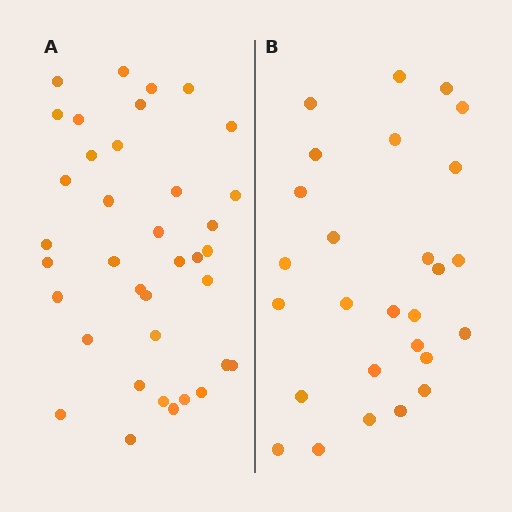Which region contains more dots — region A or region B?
Region A (the left region) has more dots.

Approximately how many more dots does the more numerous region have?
Region A has roughly 10 or so more dots than region B.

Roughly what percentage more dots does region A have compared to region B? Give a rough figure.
About 35% more.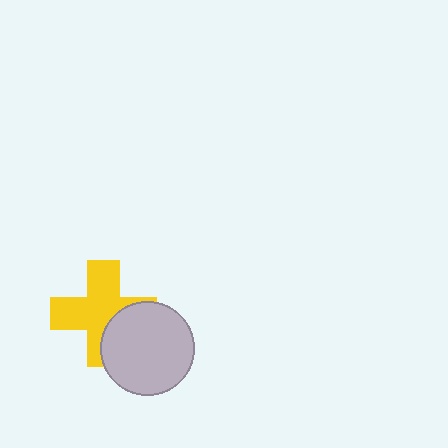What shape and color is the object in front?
The object in front is a light gray circle.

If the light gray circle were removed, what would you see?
You would see the complete yellow cross.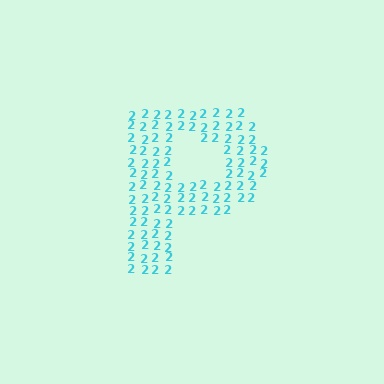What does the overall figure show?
The overall figure shows the letter P.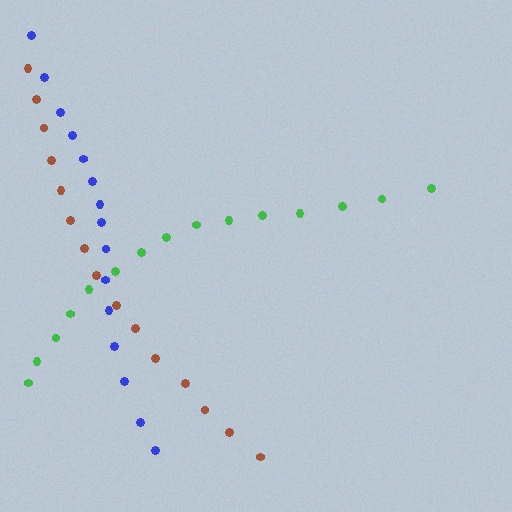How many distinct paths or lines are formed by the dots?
There are 3 distinct paths.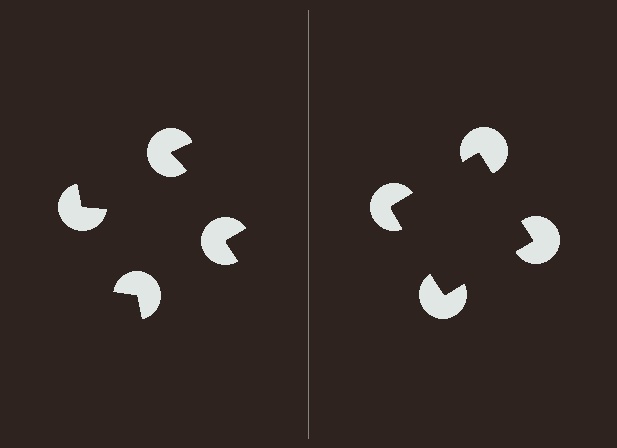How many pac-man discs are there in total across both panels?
8 — 4 on each side.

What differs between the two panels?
The pac-man discs are positioned identically on both sides; only the wedge orientations differ. On the right they align to a square; on the left they are misaligned.